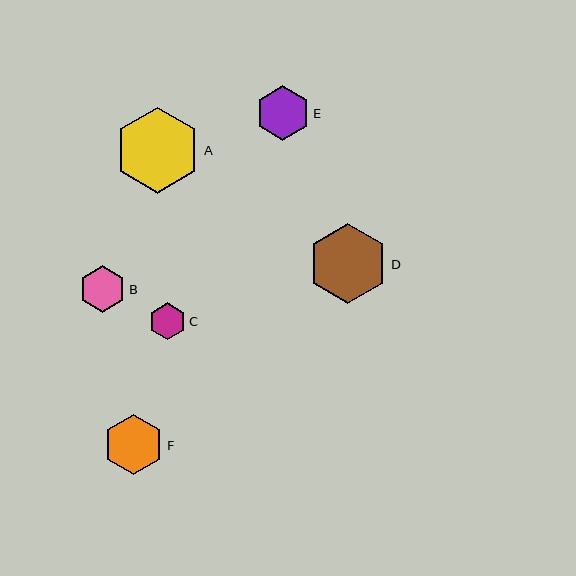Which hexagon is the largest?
Hexagon A is the largest with a size of approximately 86 pixels.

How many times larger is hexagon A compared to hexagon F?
Hexagon A is approximately 1.4 times the size of hexagon F.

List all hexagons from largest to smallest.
From largest to smallest: A, D, F, E, B, C.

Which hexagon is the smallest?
Hexagon C is the smallest with a size of approximately 36 pixels.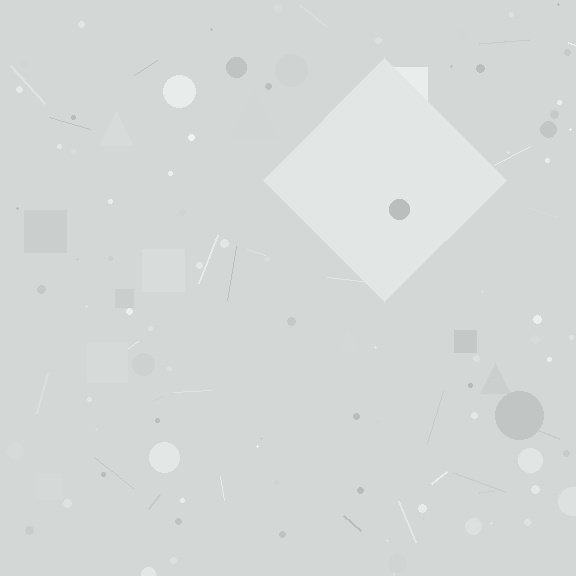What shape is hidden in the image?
A diamond is hidden in the image.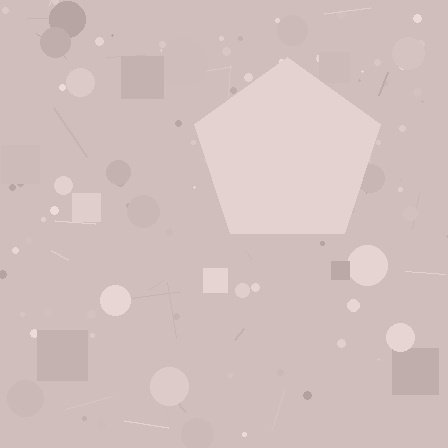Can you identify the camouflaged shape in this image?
The camouflaged shape is a pentagon.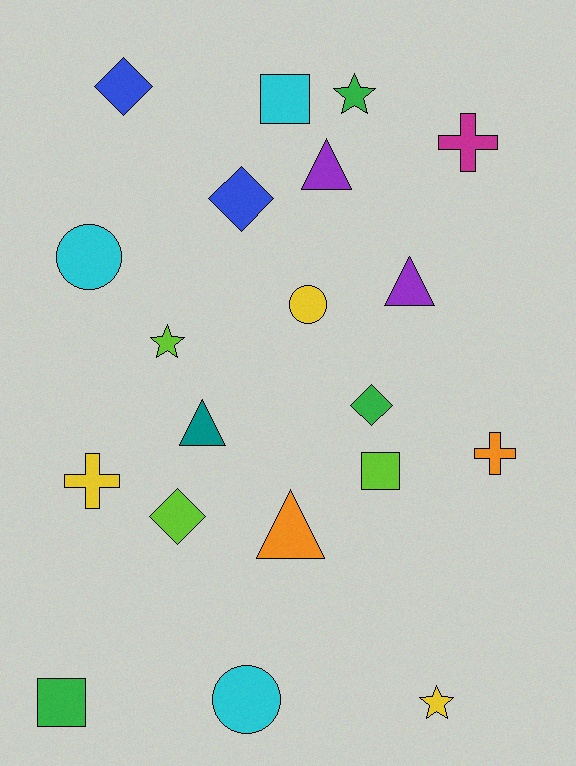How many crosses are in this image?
There are 3 crosses.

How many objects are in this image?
There are 20 objects.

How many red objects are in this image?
There are no red objects.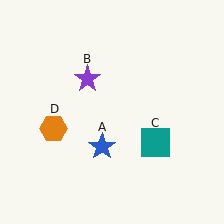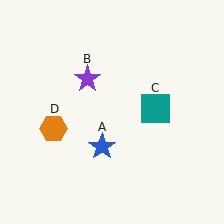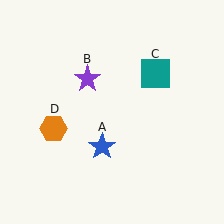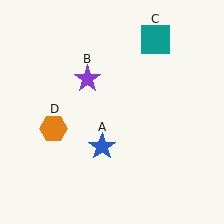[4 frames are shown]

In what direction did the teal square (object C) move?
The teal square (object C) moved up.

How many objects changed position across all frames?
1 object changed position: teal square (object C).